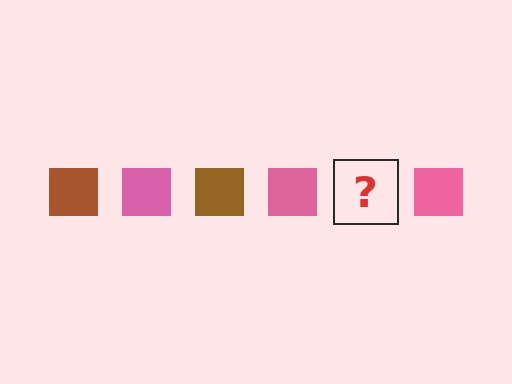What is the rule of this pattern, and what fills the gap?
The rule is that the pattern cycles through brown, pink squares. The gap should be filled with a brown square.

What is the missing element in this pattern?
The missing element is a brown square.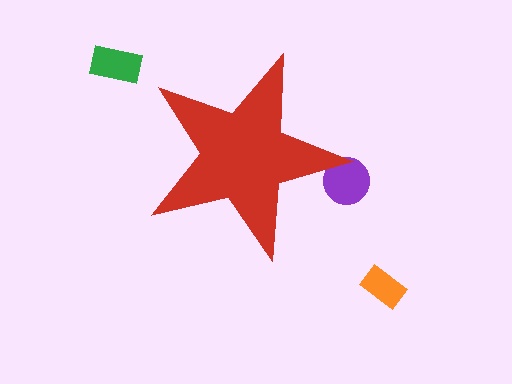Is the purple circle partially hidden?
Yes, the purple circle is partially hidden behind the red star.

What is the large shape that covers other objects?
A red star.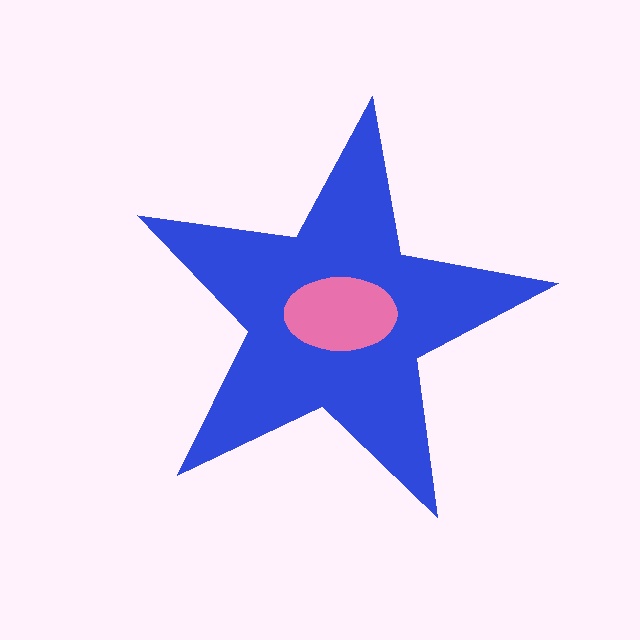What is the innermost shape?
The pink ellipse.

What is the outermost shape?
The blue star.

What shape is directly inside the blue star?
The pink ellipse.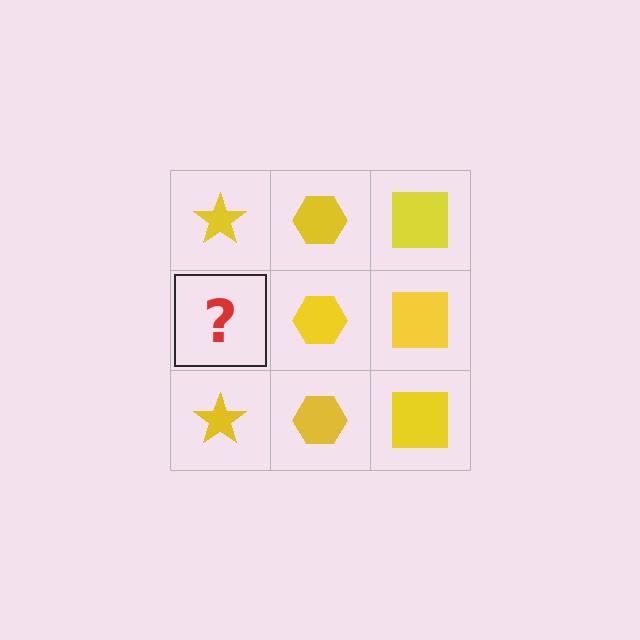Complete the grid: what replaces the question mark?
The question mark should be replaced with a yellow star.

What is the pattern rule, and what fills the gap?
The rule is that each column has a consistent shape. The gap should be filled with a yellow star.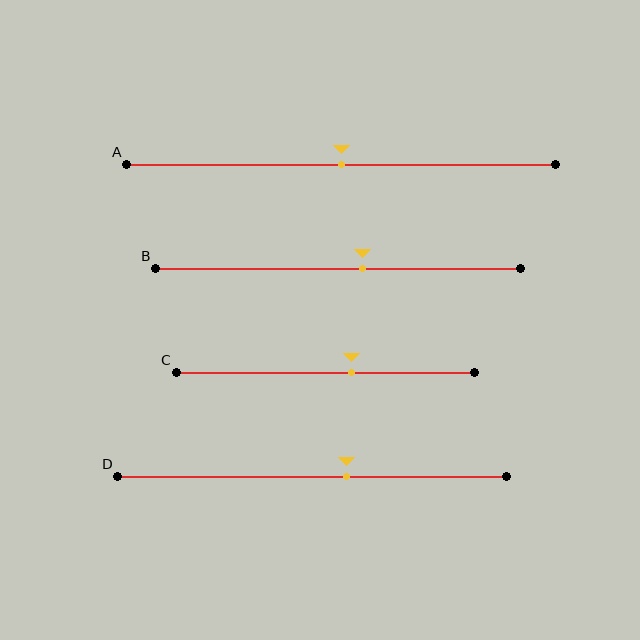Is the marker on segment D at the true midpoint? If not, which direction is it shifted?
No, the marker on segment D is shifted to the right by about 9% of the segment length.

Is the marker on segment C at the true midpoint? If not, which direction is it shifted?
No, the marker on segment C is shifted to the right by about 9% of the segment length.